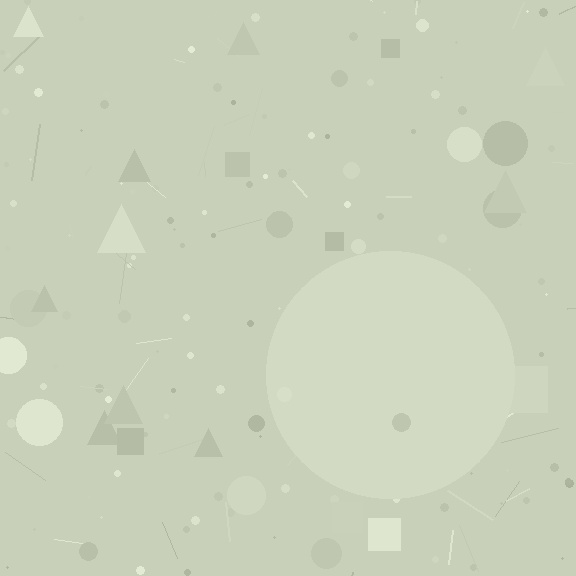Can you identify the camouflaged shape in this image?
The camouflaged shape is a circle.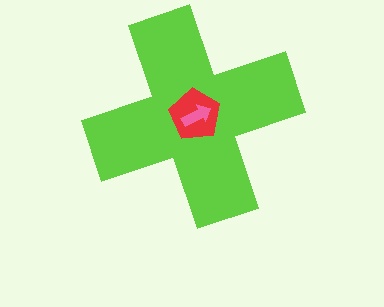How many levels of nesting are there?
3.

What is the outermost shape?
The lime cross.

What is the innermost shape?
The pink arrow.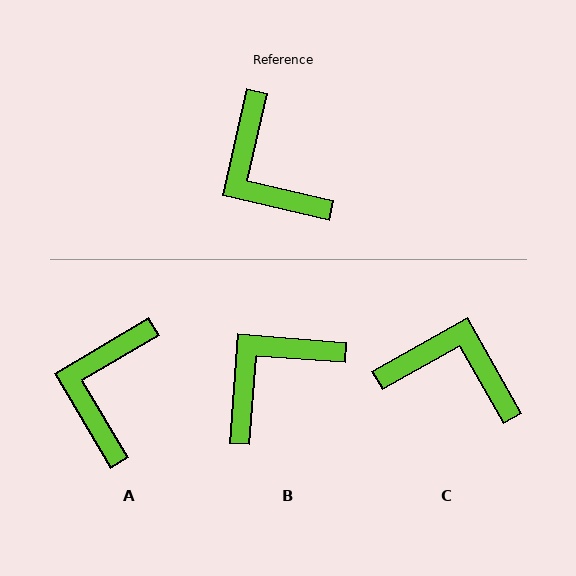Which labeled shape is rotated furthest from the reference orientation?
C, about 138 degrees away.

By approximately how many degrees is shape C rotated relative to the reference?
Approximately 138 degrees clockwise.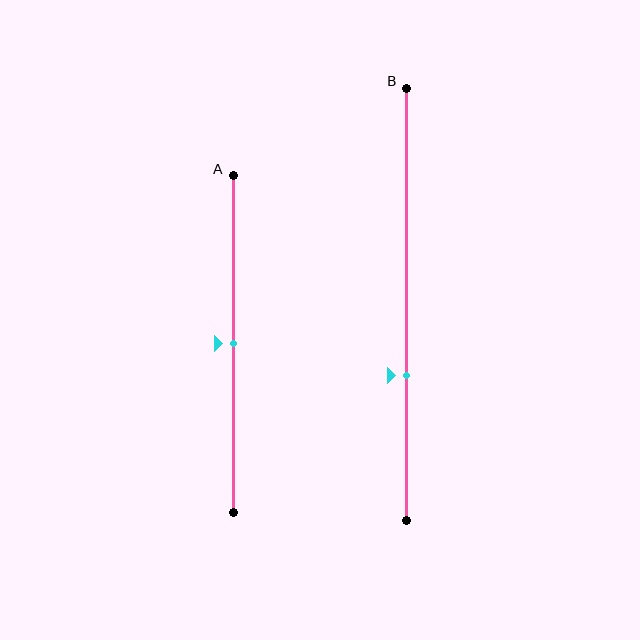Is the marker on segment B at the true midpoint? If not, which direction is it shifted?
No, the marker on segment B is shifted downward by about 17% of the segment length.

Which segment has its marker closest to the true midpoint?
Segment A has its marker closest to the true midpoint.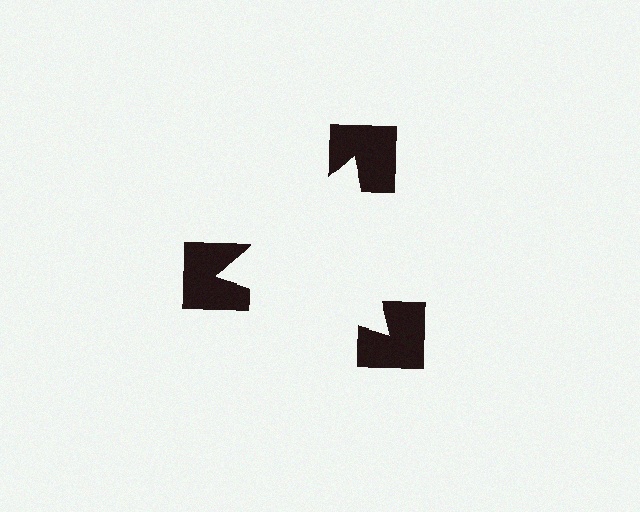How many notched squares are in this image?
There are 3 — one at each vertex of the illusory triangle.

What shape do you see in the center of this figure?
An illusory triangle — its edges are inferred from the aligned wedge cuts in the notched squares, not physically drawn.